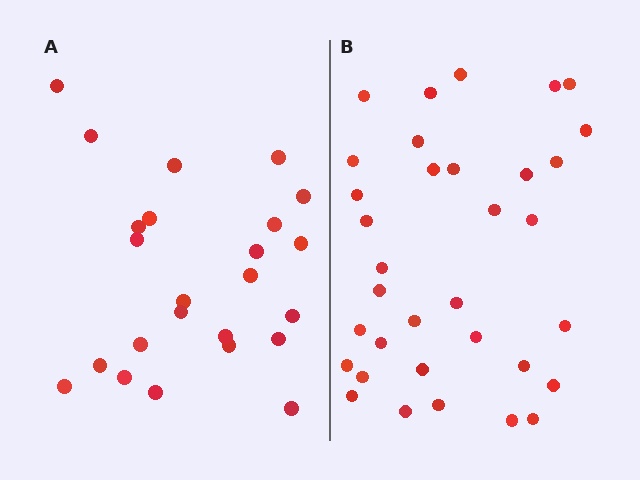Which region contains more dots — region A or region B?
Region B (the right region) has more dots.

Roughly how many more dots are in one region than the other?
Region B has roughly 10 or so more dots than region A.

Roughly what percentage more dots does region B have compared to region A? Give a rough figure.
About 40% more.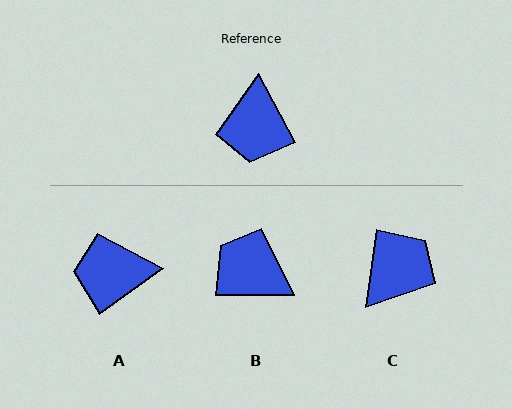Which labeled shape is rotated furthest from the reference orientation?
C, about 143 degrees away.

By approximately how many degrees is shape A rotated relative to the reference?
Approximately 83 degrees clockwise.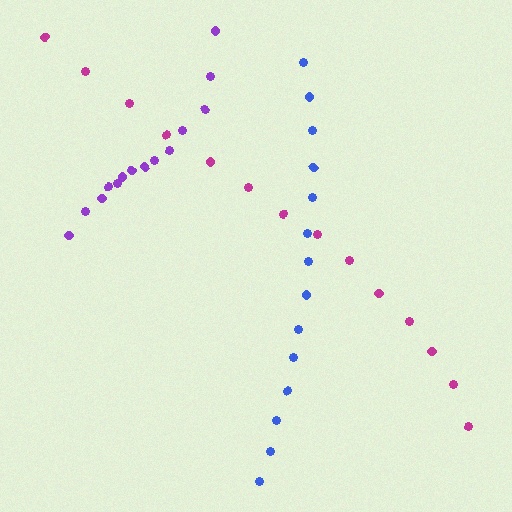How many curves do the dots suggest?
There are 3 distinct paths.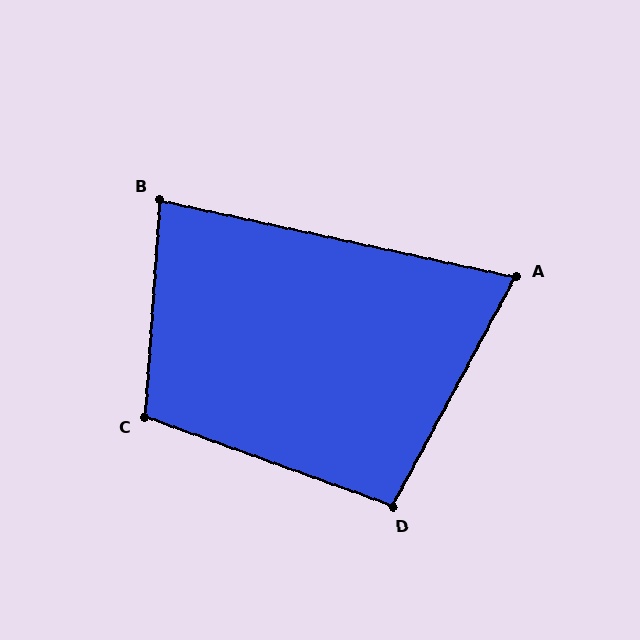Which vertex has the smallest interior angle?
A, at approximately 74 degrees.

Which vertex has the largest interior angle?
C, at approximately 106 degrees.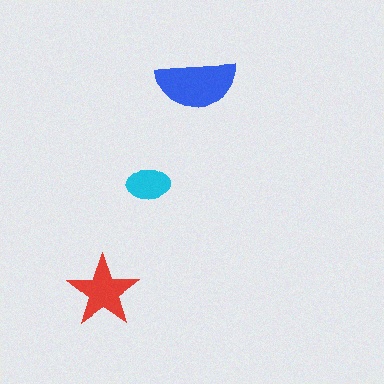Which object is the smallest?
The cyan ellipse.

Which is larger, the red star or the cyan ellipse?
The red star.